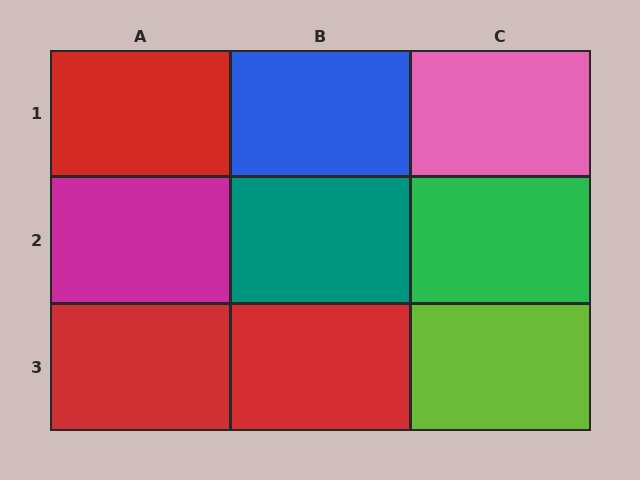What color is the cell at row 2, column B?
Teal.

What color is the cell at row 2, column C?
Green.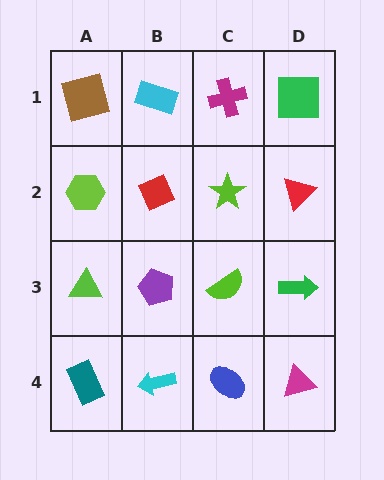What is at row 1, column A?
A brown square.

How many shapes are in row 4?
4 shapes.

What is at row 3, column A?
A lime triangle.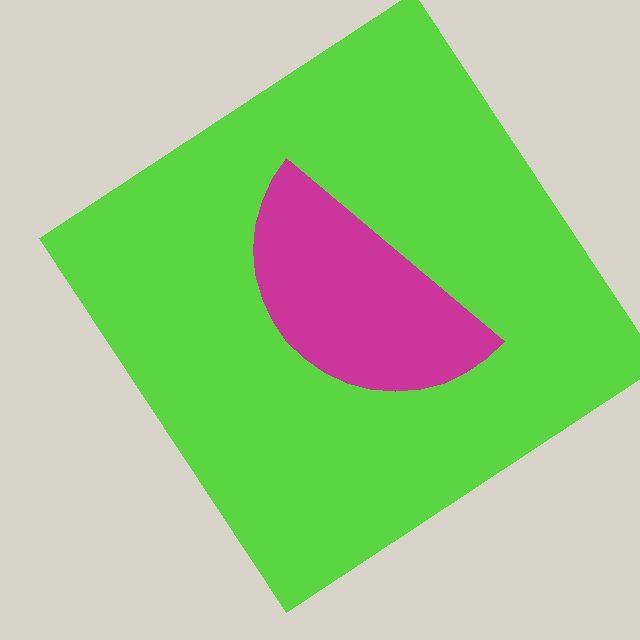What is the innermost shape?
The magenta semicircle.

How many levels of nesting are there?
2.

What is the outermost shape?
The lime diamond.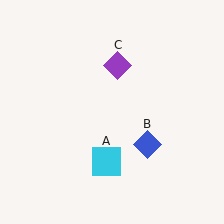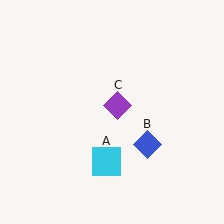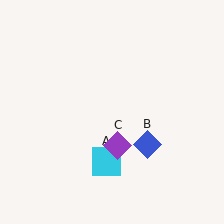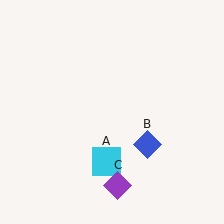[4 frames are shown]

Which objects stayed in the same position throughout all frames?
Cyan square (object A) and blue diamond (object B) remained stationary.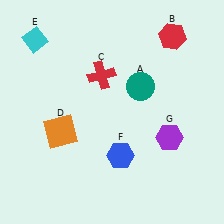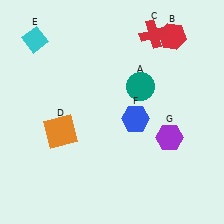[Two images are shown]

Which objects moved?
The objects that moved are: the red cross (C), the blue hexagon (F).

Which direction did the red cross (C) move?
The red cross (C) moved right.